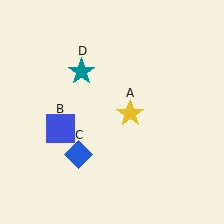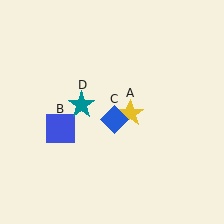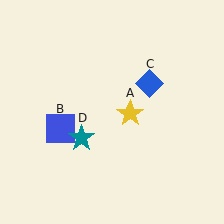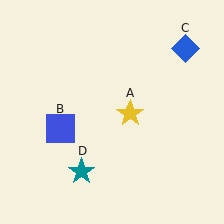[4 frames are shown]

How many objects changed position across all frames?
2 objects changed position: blue diamond (object C), teal star (object D).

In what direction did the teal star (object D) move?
The teal star (object D) moved down.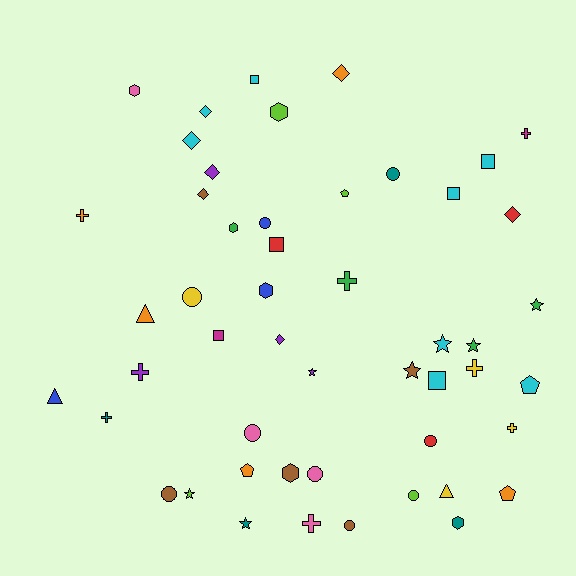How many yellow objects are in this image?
There are 4 yellow objects.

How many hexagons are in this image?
There are 6 hexagons.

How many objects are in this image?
There are 50 objects.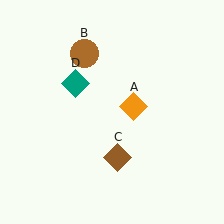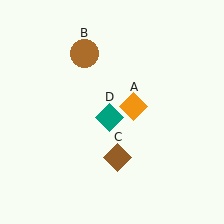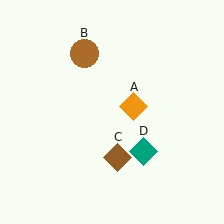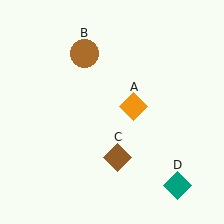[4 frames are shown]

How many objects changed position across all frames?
1 object changed position: teal diamond (object D).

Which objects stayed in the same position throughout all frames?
Orange diamond (object A) and brown circle (object B) and brown diamond (object C) remained stationary.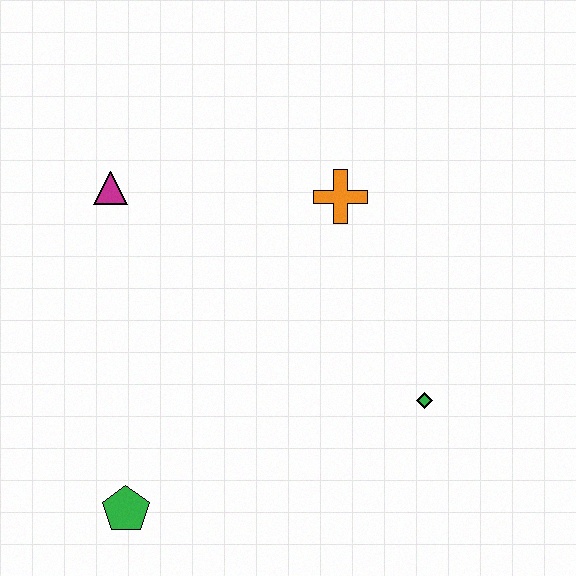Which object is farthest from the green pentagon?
The orange cross is farthest from the green pentagon.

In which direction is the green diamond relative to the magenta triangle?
The green diamond is to the right of the magenta triangle.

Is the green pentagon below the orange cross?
Yes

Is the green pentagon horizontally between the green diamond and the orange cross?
No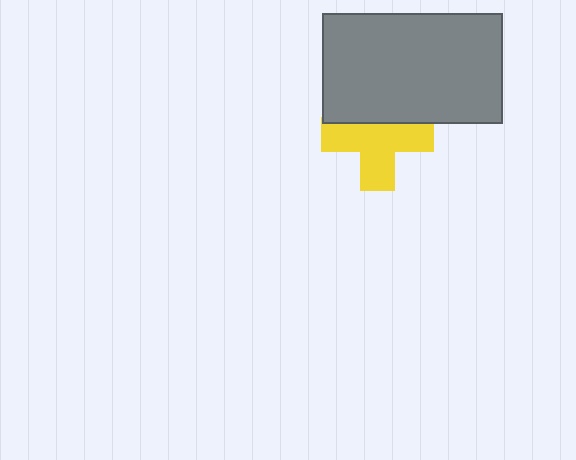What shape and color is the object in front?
The object in front is a gray rectangle.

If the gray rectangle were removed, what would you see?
You would see the complete yellow cross.